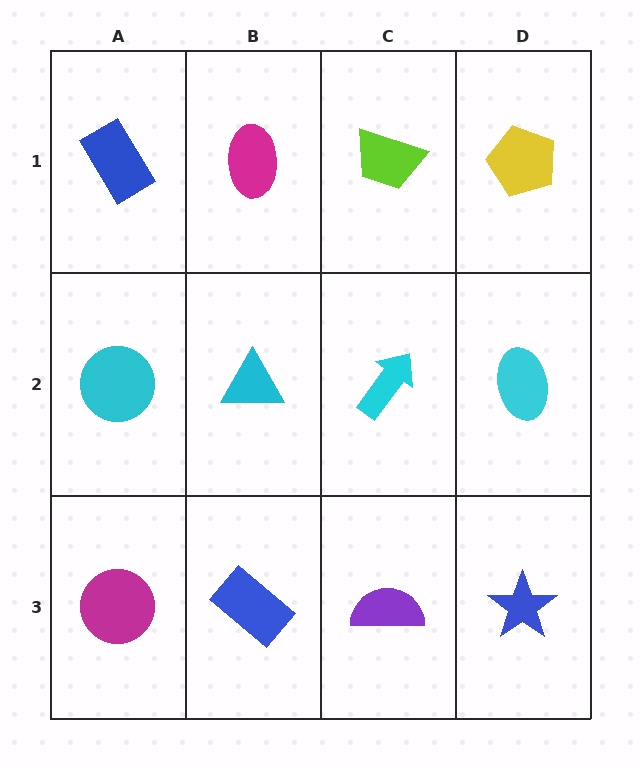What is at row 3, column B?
A blue rectangle.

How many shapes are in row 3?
4 shapes.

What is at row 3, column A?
A magenta circle.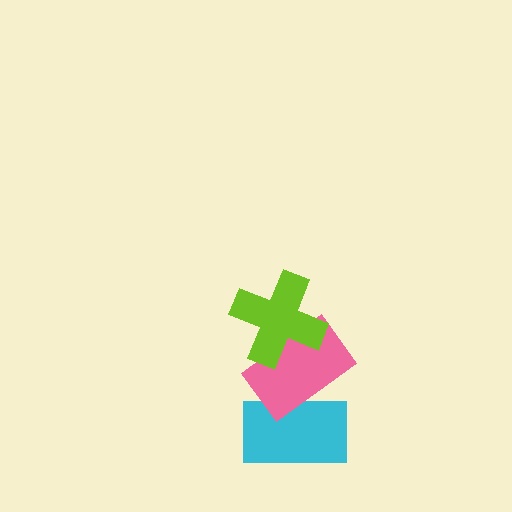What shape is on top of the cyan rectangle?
The pink rectangle is on top of the cyan rectangle.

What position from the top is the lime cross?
The lime cross is 1st from the top.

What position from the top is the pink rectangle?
The pink rectangle is 2nd from the top.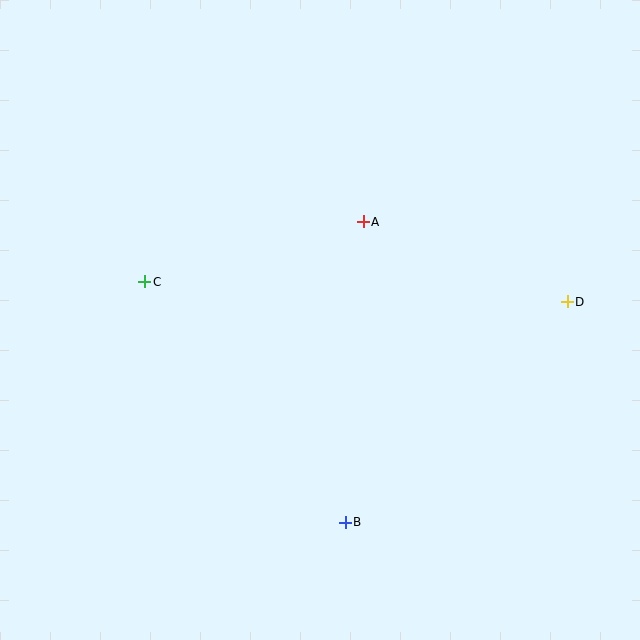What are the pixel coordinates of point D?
Point D is at (567, 302).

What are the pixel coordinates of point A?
Point A is at (363, 222).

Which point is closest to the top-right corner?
Point D is closest to the top-right corner.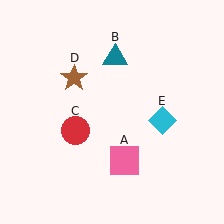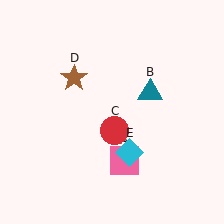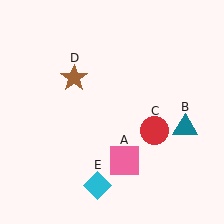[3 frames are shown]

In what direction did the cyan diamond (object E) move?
The cyan diamond (object E) moved down and to the left.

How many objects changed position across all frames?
3 objects changed position: teal triangle (object B), red circle (object C), cyan diamond (object E).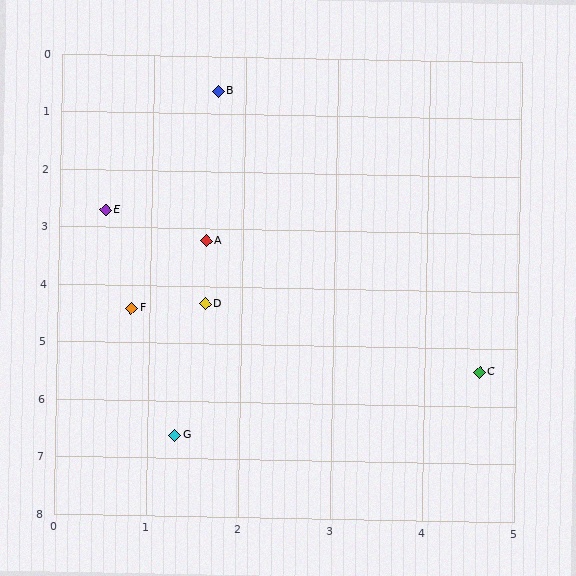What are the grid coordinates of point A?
Point A is at approximately (1.6, 3.2).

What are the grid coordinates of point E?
Point E is at approximately (0.5, 2.7).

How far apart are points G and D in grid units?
Points G and D are about 2.3 grid units apart.